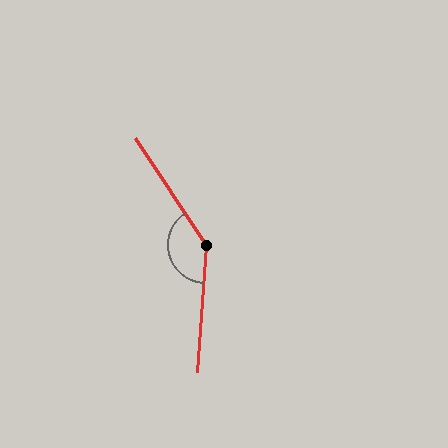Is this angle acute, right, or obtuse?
It is obtuse.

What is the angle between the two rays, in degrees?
Approximately 142 degrees.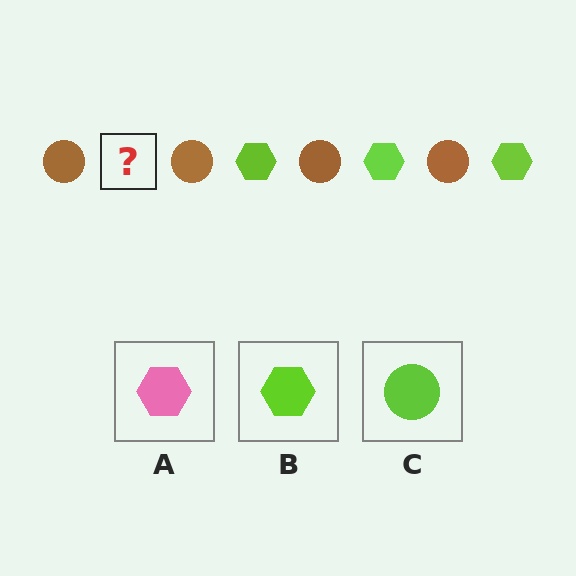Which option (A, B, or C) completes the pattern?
B.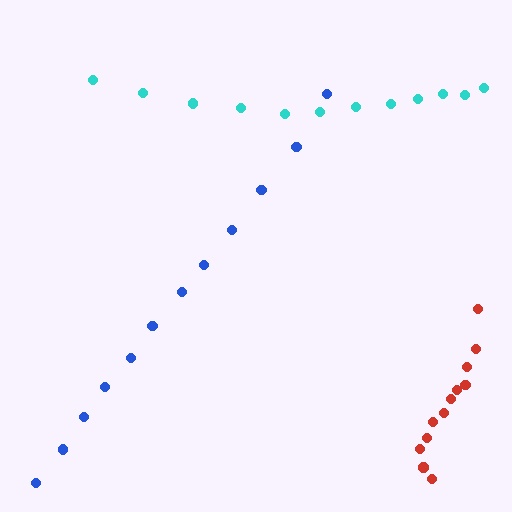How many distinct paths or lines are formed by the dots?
There are 3 distinct paths.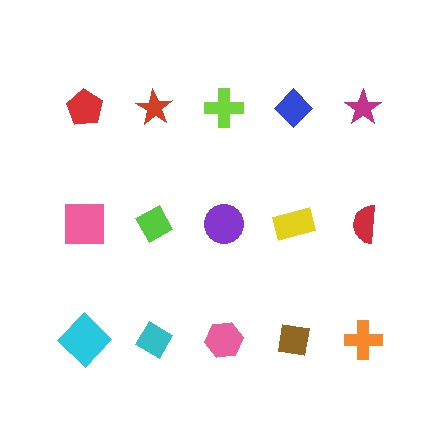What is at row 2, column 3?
A purple circle.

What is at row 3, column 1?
A cyan diamond.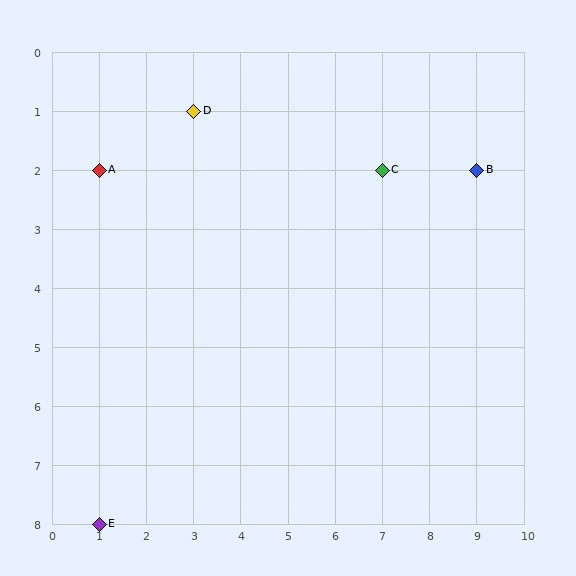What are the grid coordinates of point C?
Point C is at grid coordinates (7, 2).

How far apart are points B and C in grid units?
Points B and C are 2 columns apart.